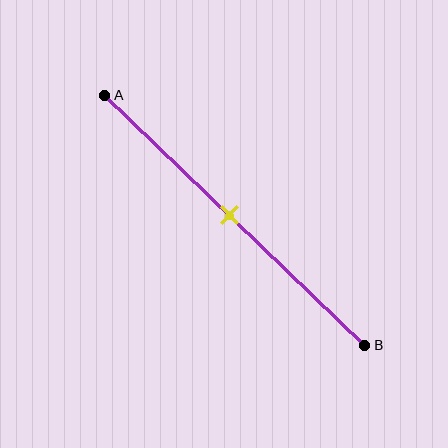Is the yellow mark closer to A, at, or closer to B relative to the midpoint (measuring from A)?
The yellow mark is approximately at the midpoint of segment AB.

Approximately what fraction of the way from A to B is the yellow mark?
The yellow mark is approximately 50% of the way from A to B.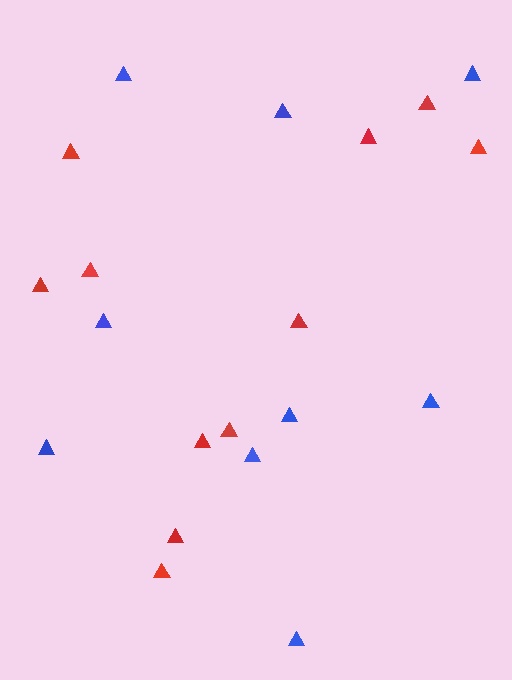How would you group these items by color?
There are 2 groups: one group of red triangles (11) and one group of blue triangles (9).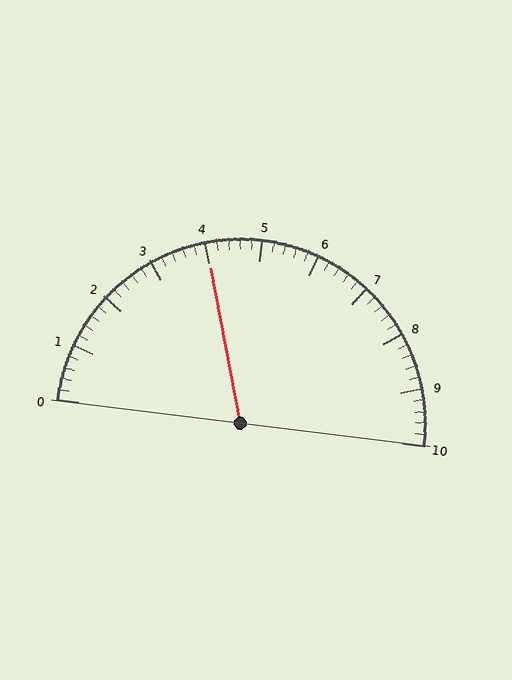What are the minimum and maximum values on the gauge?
The gauge ranges from 0 to 10.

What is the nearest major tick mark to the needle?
The nearest major tick mark is 4.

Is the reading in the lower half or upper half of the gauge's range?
The reading is in the lower half of the range (0 to 10).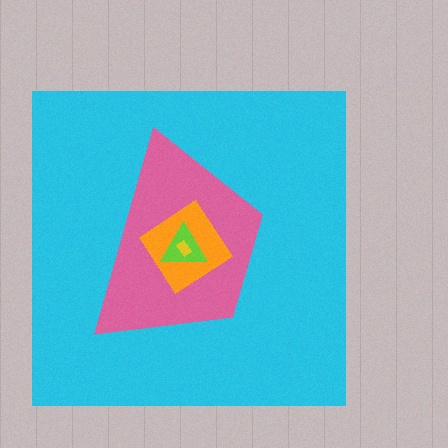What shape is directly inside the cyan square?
The pink trapezoid.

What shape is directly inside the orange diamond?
The lime triangle.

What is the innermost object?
The yellow rectangle.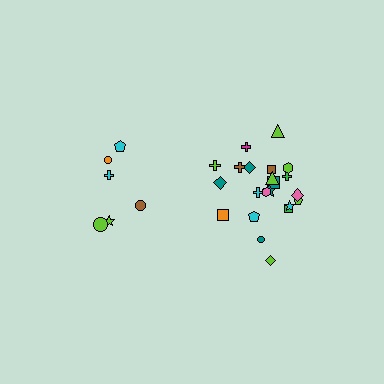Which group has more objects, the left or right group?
The right group.